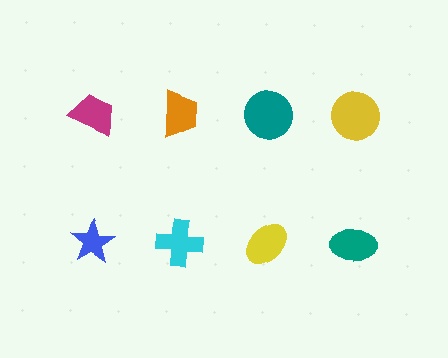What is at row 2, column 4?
A teal ellipse.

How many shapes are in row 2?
4 shapes.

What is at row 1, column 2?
An orange trapezoid.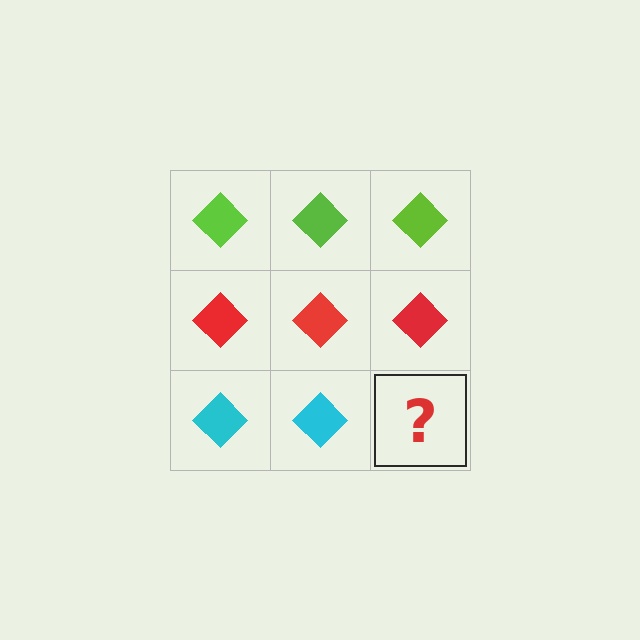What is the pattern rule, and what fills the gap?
The rule is that each row has a consistent color. The gap should be filled with a cyan diamond.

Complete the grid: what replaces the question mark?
The question mark should be replaced with a cyan diamond.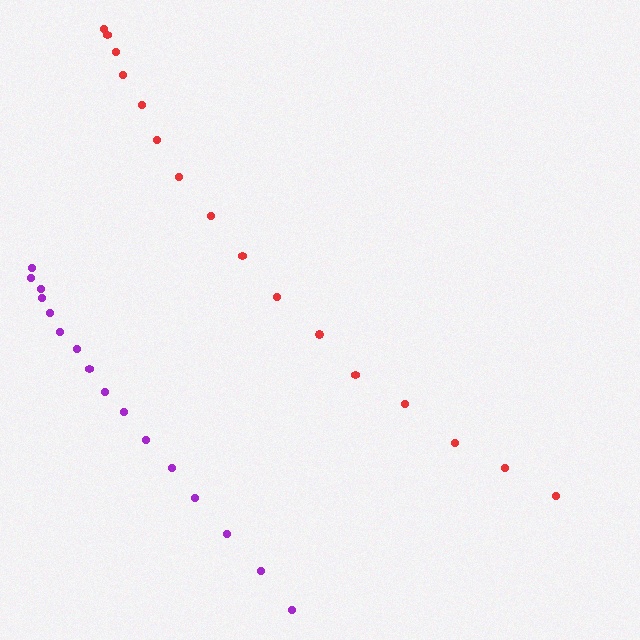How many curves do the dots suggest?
There are 2 distinct paths.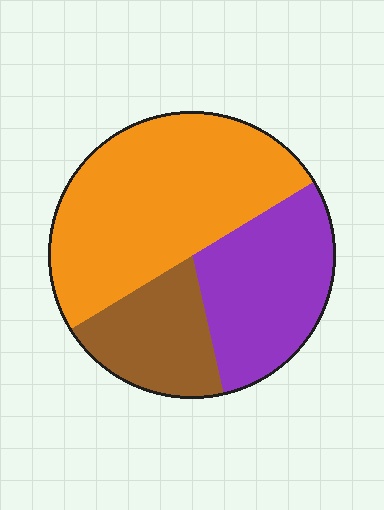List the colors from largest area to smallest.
From largest to smallest: orange, purple, brown.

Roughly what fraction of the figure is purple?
Purple covers 30% of the figure.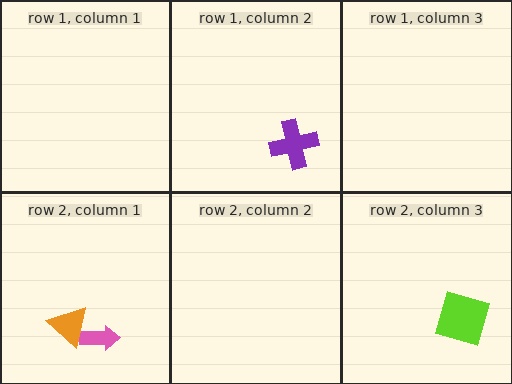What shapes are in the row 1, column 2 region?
The purple cross.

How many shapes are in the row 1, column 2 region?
1.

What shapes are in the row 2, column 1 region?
The pink arrow, the orange triangle.